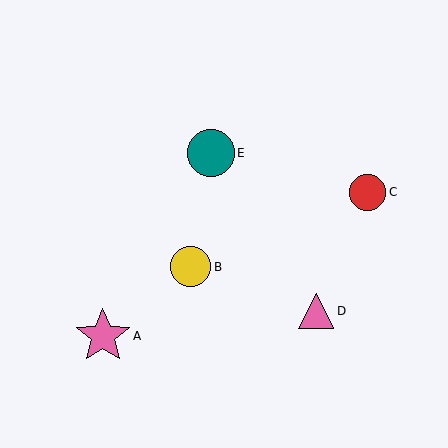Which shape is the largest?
The pink star (labeled A) is the largest.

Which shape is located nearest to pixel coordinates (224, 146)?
The teal circle (labeled E) at (211, 153) is nearest to that location.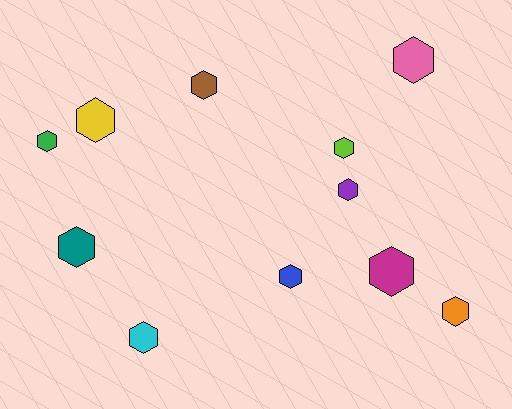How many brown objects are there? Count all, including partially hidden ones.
There is 1 brown object.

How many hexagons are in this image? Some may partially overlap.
There are 11 hexagons.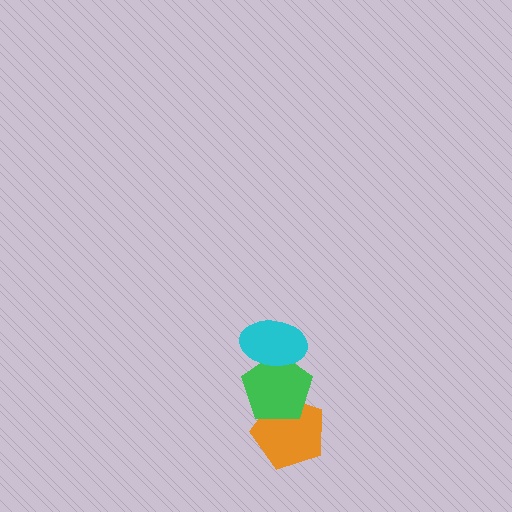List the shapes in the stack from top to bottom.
From top to bottom: the cyan ellipse, the green pentagon, the orange pentagon.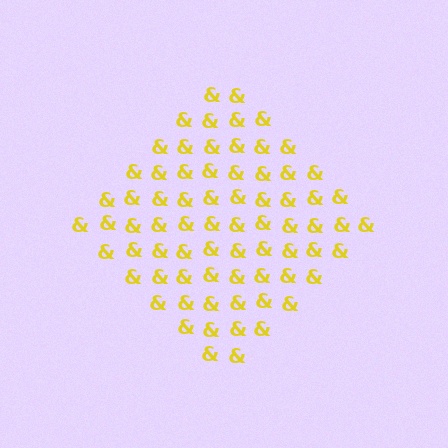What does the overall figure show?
The overall figure shows a diamond.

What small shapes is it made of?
It is made of small ampersands.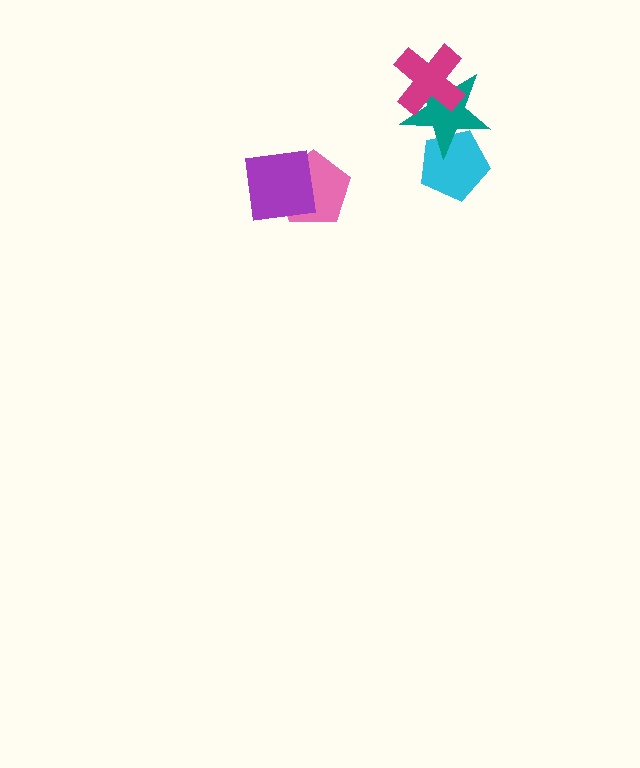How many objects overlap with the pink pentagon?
1 object overlaps with the pink pentagon.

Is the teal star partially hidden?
Yes, it is partially covered by another shape.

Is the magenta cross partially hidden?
No, no other shape covers it.